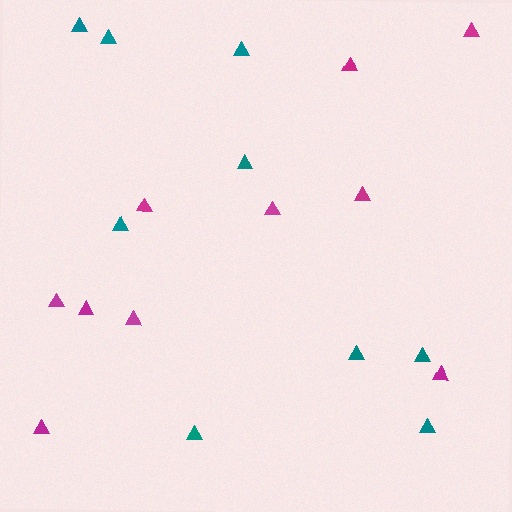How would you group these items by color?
There are 2 groups: one group of magenta triangles (10) and one group of teal triangles (9).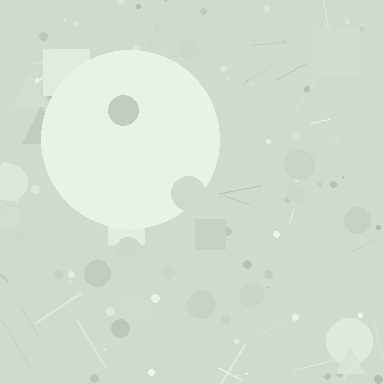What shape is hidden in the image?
A circle is hidden in the image.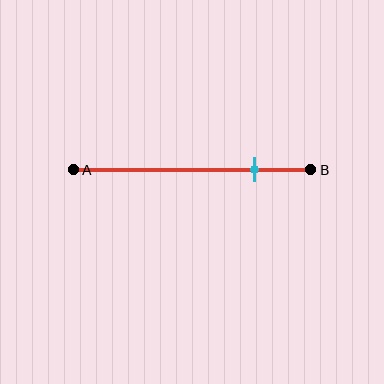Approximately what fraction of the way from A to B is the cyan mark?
The cyan mark is approximately 75% of the way from A to B.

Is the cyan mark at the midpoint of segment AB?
No, the mark is at about 75% from A, not at the 50% midpoint.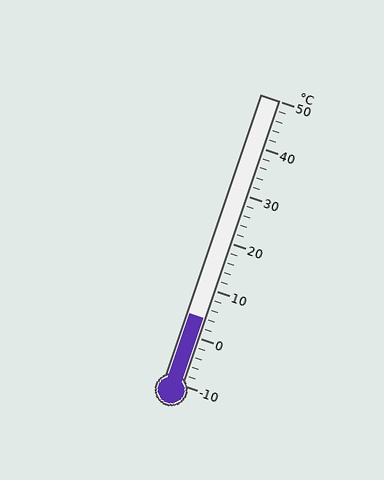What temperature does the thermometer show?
The thermometer shows approximately 4°C.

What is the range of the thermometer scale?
The thermometer scale ranges from -10°C to 50°C.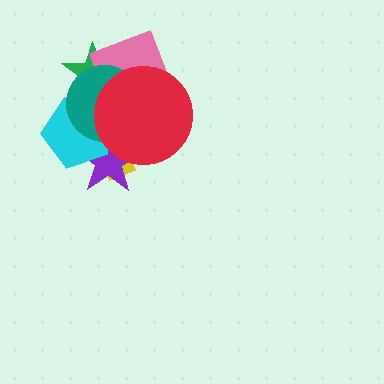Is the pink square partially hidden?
Yes, it is partially covered by another shape.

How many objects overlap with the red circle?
6 objects overlap with the red circle.